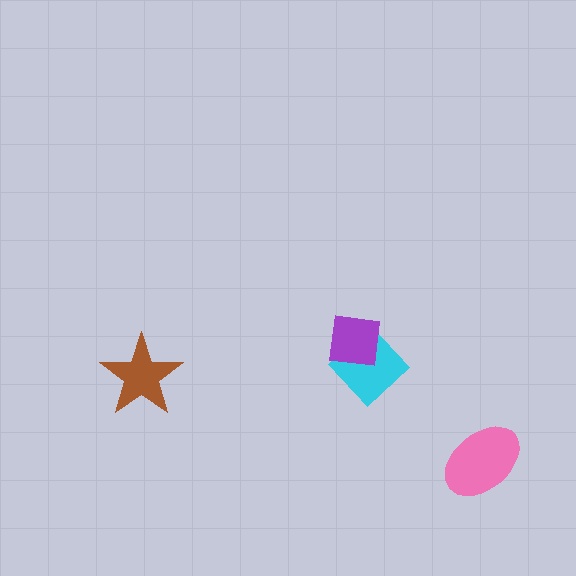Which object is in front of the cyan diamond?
The purple square is in front of the cyan diamond.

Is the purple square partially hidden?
No, no other shape covers it.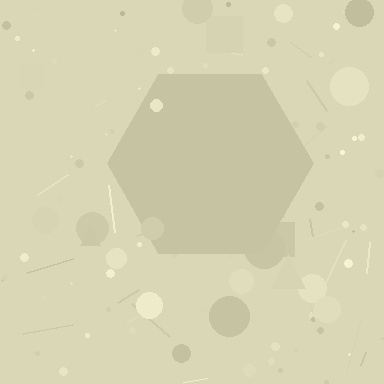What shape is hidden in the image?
A hexagon is hidden in the image.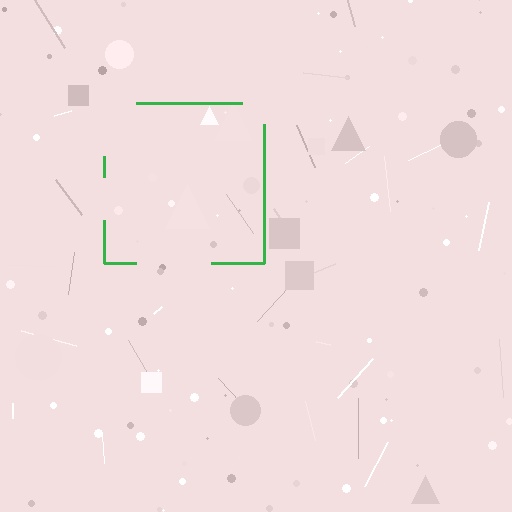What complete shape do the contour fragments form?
The contour fragments form a square.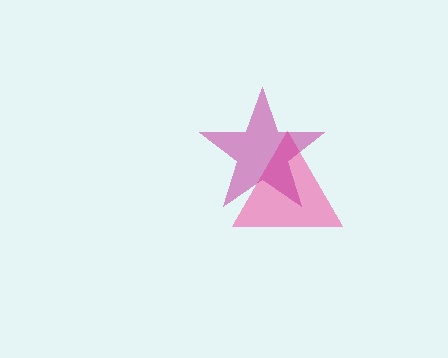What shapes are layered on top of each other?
The layered shapes are: a pink triangle, a magenta star.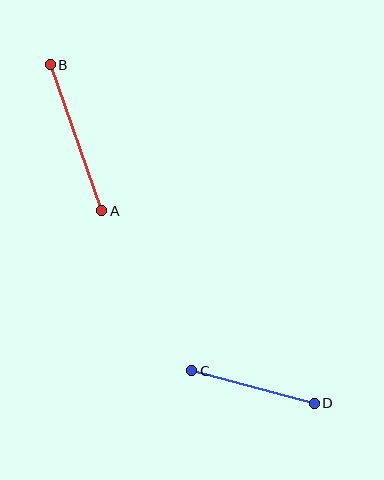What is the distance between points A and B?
The distance is approximately 155 pixels.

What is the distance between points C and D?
The distance is approximately 127 pixels.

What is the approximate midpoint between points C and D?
The midpoint is at approximately (253, 387) pixels.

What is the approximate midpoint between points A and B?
The midpoint is at approximately (76, 138) pixels.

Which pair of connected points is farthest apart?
Points A and B are farthest apart.